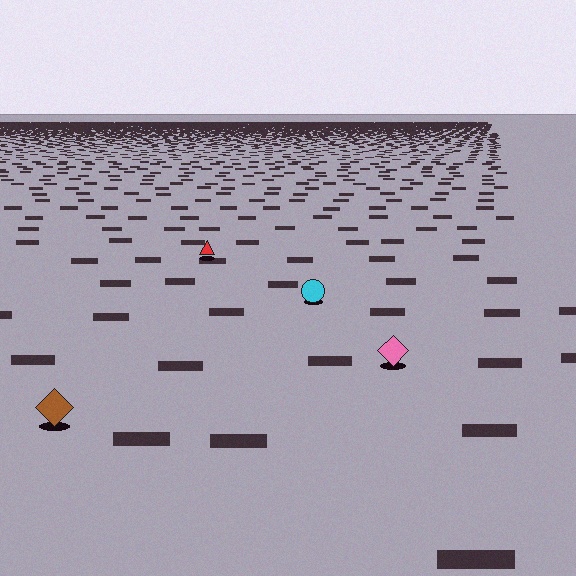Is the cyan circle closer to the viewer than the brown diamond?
No. The brown diamond is closer — you can tell from the texture gradient: the ground texture is coarser near it.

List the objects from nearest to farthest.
From nearest to farthest: the brown diamond, the pink diamond, the cyan circle, the red triangle.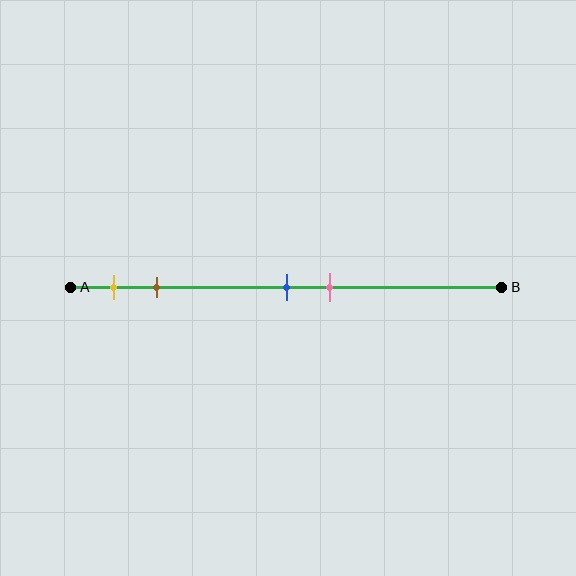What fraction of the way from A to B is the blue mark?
The blue mark is approximately 50% (0.5) of the way from A to B.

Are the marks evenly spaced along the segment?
No, the marks are not evenly spaced.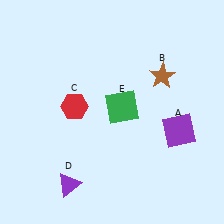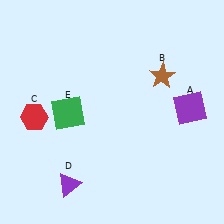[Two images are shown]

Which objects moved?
The objects that moved are: the purple square (A), the red hexagon (C), the green square (E).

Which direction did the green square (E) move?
The green square (E) moved left.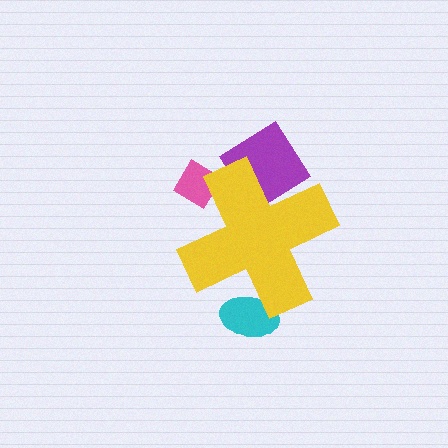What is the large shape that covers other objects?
A yellow cross.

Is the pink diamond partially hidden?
Yes, the pink diamond is partially hidden behind the yellow cross.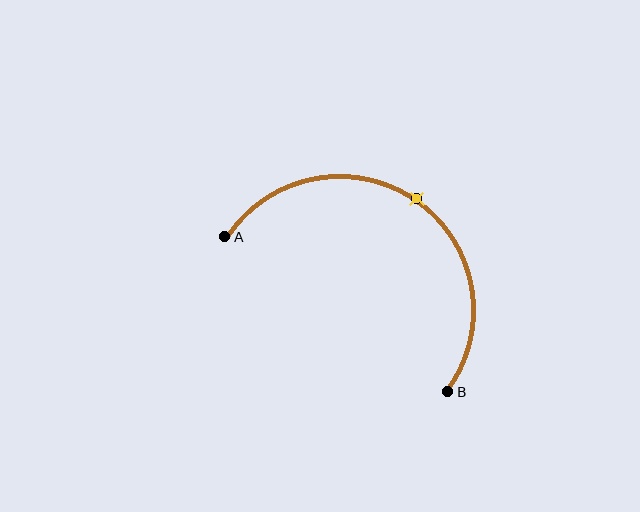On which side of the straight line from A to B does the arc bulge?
The arc bulges above and to the right of the straight line connecting A and B.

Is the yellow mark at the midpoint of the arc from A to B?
Yes. The yellow mark lies on the arc at equal arc-length from both A and B — it is the arc midpoint.